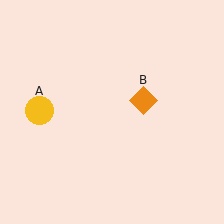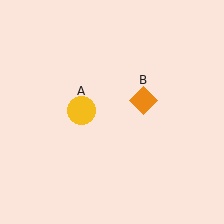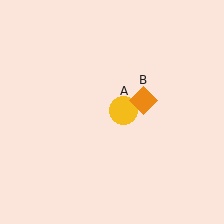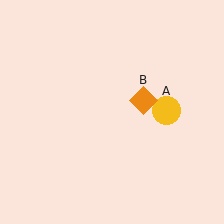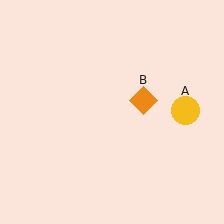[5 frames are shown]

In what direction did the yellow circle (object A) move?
The yellow circle (object A) moved right.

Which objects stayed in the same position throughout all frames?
Orange diamond (object B) remained stationary.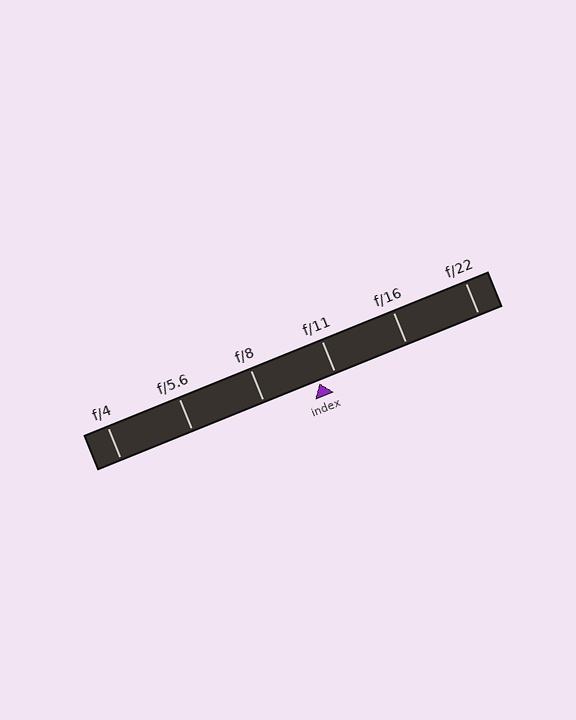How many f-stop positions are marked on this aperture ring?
There are 6 f-stop positions marked.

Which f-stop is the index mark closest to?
The index mark is closest to f/11.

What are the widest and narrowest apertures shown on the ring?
The widest aperture shown is f/4 and the narrowest is f/22.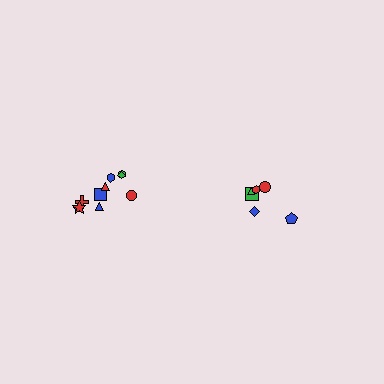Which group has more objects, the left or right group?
The left group.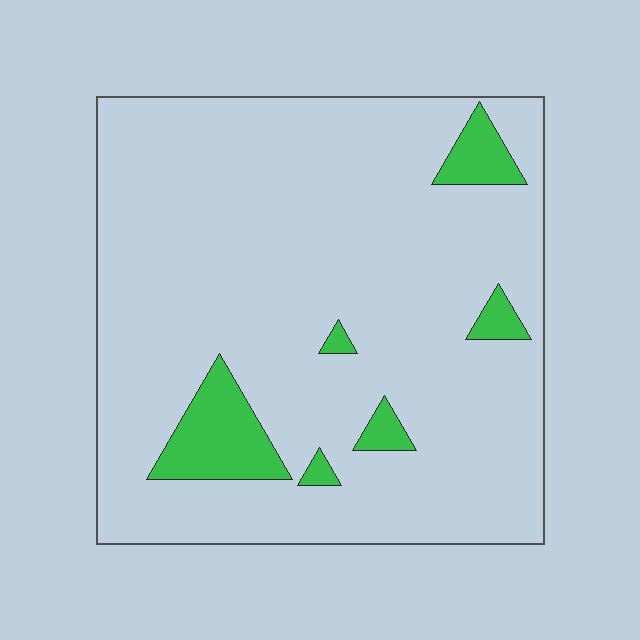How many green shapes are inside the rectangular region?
6.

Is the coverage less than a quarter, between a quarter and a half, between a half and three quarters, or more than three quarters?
Less than a quarter.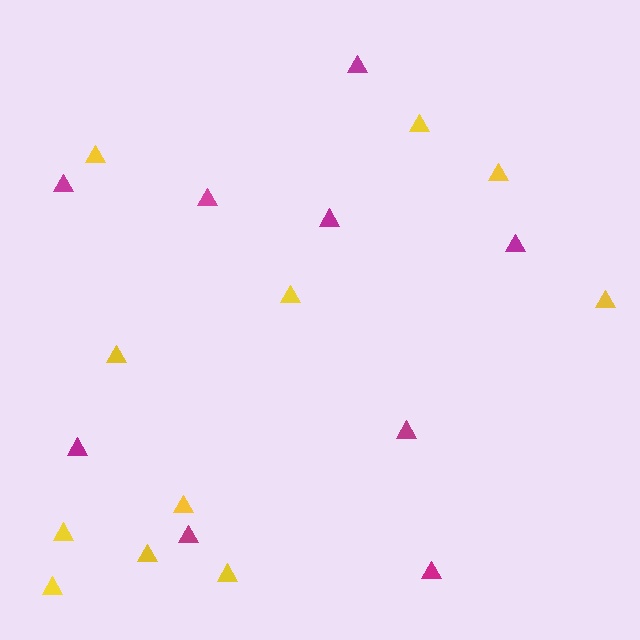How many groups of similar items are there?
There are 2 groups: one group of magenta triangles (9) and one group of yellow triangles (11).